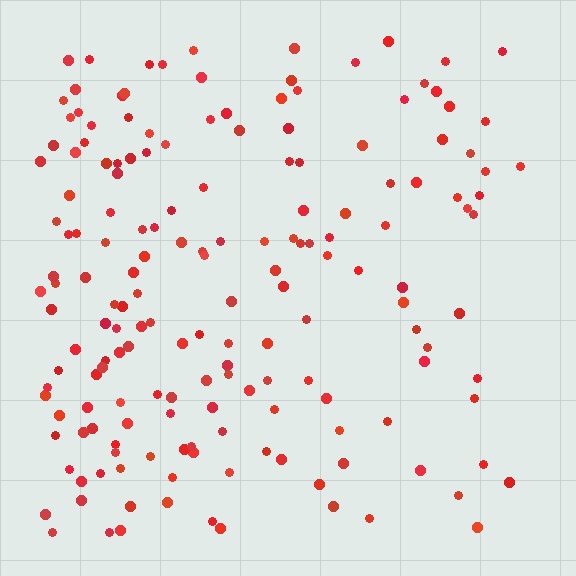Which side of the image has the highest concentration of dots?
The left.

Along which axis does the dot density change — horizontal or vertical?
Horizontal.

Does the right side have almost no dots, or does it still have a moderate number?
Still a moderate number, just noticeably fewer than the left.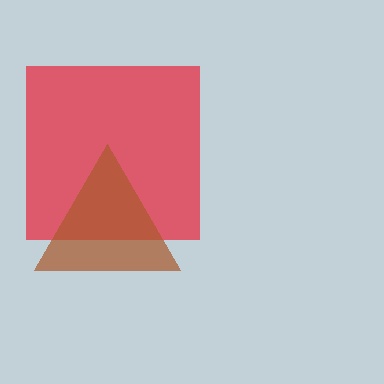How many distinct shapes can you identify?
There are 2 distinct shapes: a red square, a brown triangle.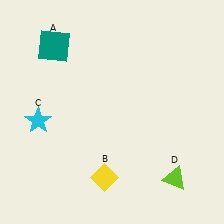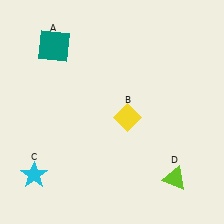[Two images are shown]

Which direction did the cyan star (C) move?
The cyan star (C) moved down.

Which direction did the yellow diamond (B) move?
The yellow diamond (B) moved up.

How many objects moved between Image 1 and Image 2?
2 objects moved between the two images.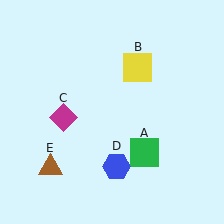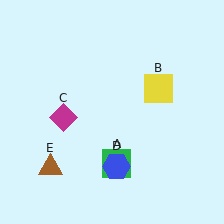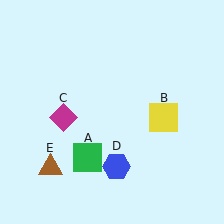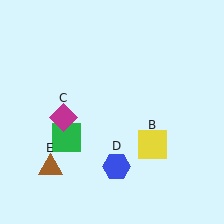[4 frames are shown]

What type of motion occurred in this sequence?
The green square (object A), yellow square (object B) rotated clockwise around the center of the scene.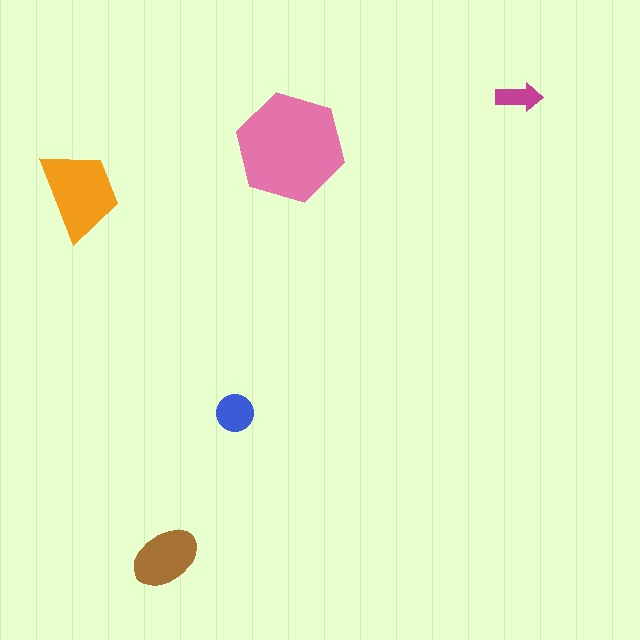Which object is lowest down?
The brown ellipse is bottommost.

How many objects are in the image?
There are 5 objects in the image.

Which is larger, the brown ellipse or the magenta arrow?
The brown ellipse.